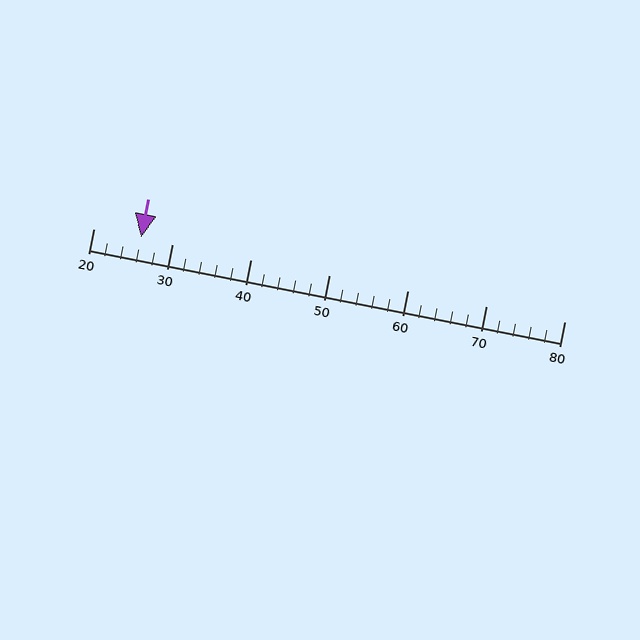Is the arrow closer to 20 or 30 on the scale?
The arrow is closer to 30.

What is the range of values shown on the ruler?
The ruler shows values from 20 to 80.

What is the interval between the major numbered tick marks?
The major tick marks are spaced 10 units apart.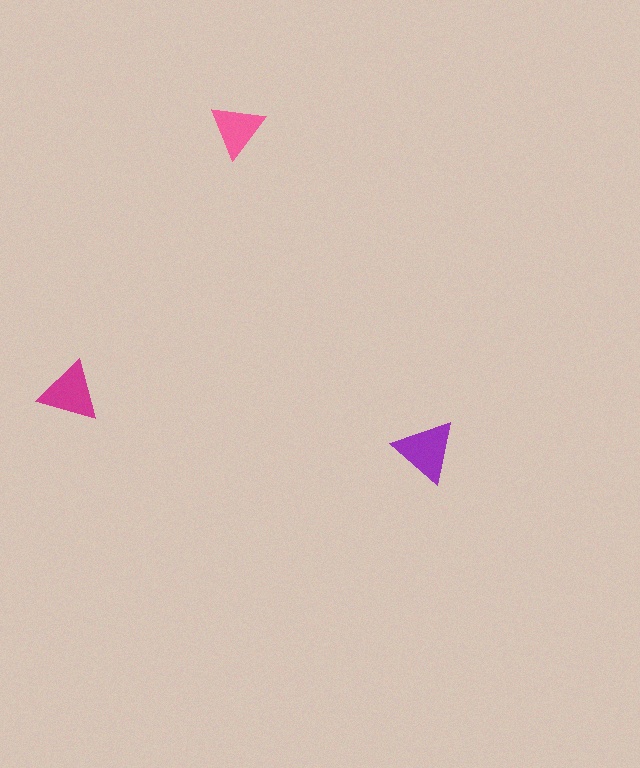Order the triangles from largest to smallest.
the purple one, the magenta one, the pink one.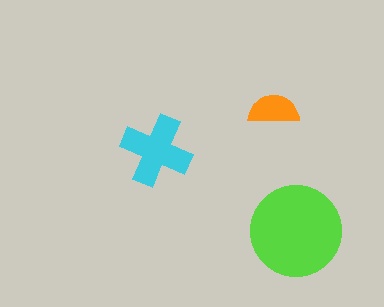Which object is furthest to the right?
The lime circle is rightmost.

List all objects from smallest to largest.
The orange semicircle, the cyan cross, the lime circle.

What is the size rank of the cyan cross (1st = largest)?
2nd.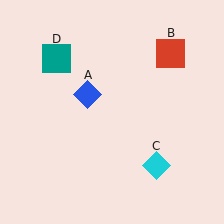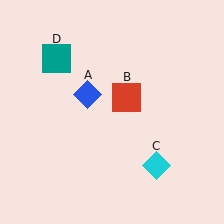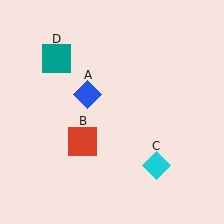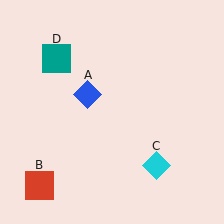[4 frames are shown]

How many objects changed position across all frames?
1 object changed position: red square (object B).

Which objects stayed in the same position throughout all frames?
Blue diamond (object A) and cyan diamond (object C) and teal square (object D) remained stationary.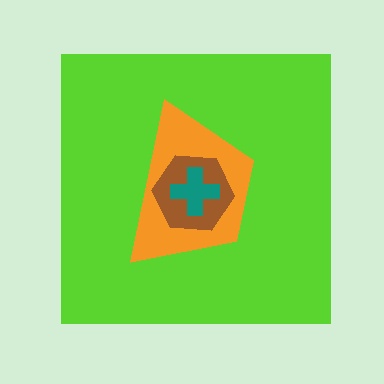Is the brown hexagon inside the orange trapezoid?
Yes.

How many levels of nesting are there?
4.